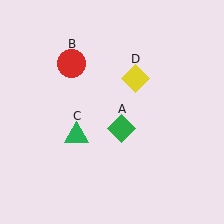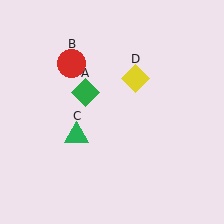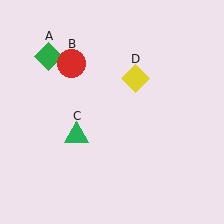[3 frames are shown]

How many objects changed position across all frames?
1 object changed position: green diamond (object A).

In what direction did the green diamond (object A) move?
The green diamond (object A) moved up and to the left.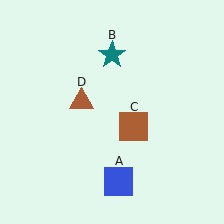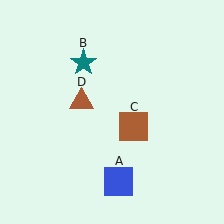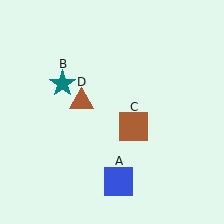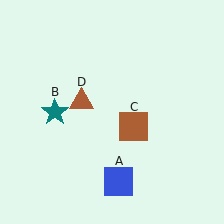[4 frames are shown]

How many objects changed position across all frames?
1 object changed position: teal star (object B).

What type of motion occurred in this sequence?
The teal star (object B) rotated counterclockwise around the center of the scene.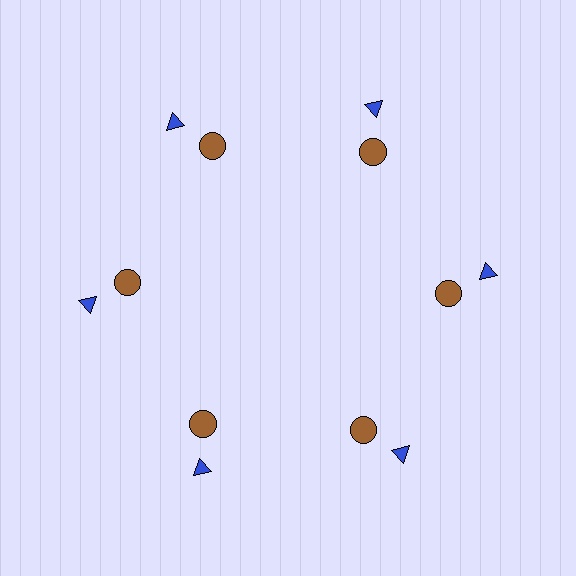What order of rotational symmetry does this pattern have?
This pattern has 6-fold rotational symmetry.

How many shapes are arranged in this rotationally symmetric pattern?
There are 12 shapes, arranged in 6 groups of 2.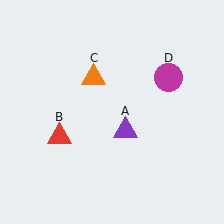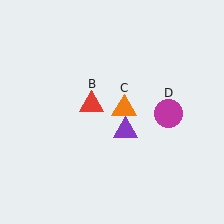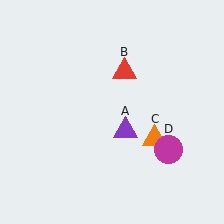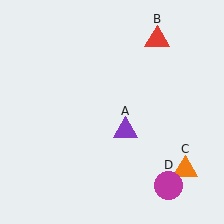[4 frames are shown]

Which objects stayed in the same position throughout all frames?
Purple triangle (object A) remained stationary.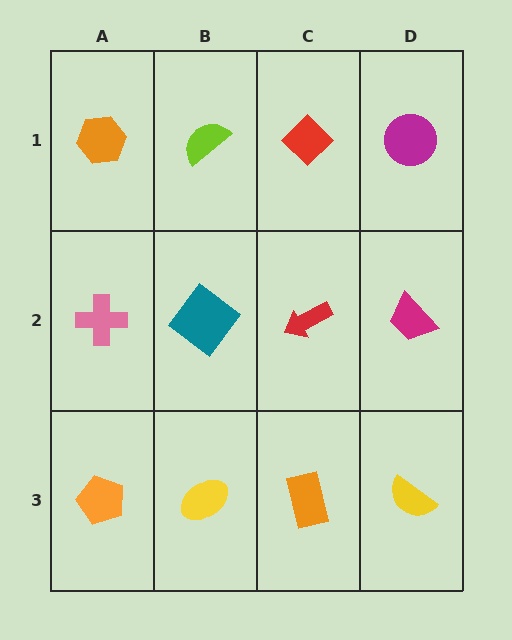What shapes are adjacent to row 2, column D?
A magenta circle (row 1, column D), a yellow semicircle (row 3, column D), a red arrow (row 2, column C).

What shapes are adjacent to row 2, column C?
A red diamond (row 1, column C), an orange rectangle (row 3, column C), a teal diamond (row 2, column B), a magenta trapezoid (row 2, column D).